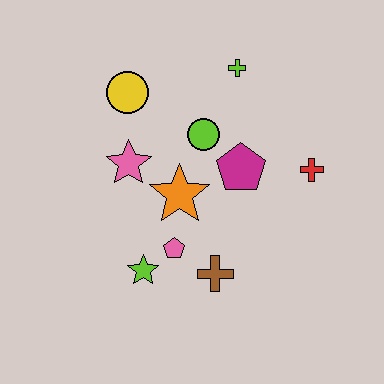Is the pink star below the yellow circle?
Yes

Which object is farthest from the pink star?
The red cross is farthest from the pink star.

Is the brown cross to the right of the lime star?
Yes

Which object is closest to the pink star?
The orange star is closest to the pink star.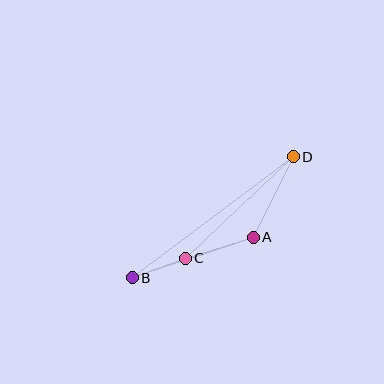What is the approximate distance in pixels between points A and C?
The distance between A and C is approximately 71 pixels.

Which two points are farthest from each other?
Points B and D are farthest from each other.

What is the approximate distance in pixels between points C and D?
The distance between C and D is approximately 148 pixels.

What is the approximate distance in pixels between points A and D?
The distance between A and D is approximately 90 pixels.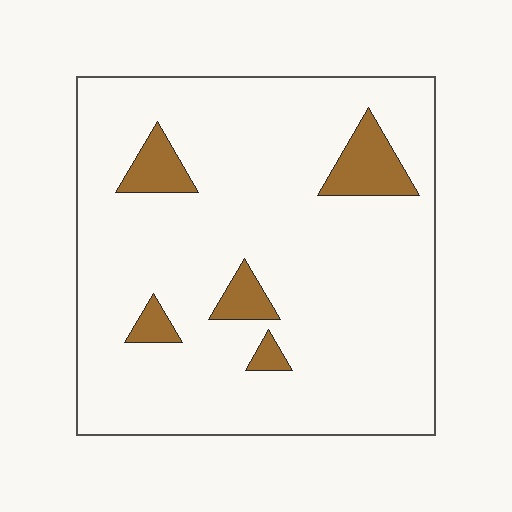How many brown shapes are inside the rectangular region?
5.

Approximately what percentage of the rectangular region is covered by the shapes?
Approximately 10%.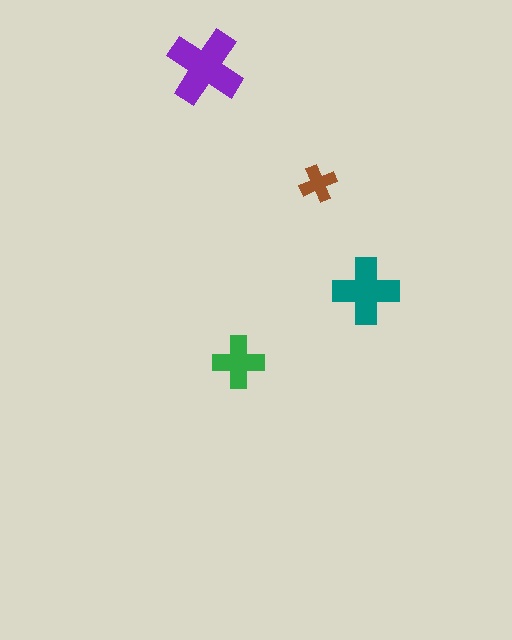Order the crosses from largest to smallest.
the purple one, the teal one, the green one, the brown one.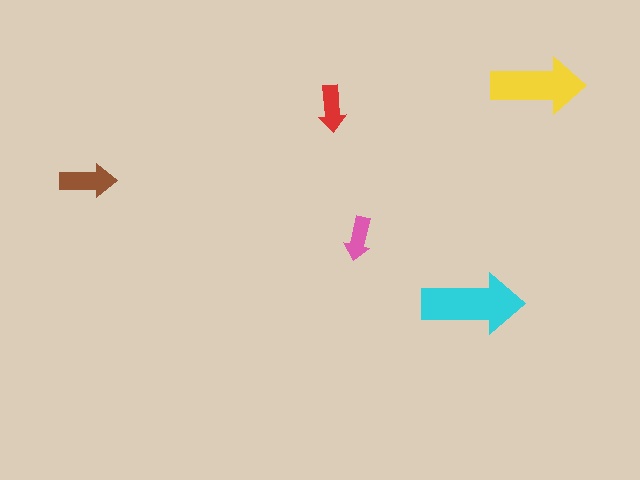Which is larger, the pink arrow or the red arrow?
The red one.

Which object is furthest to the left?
The brown arrow is leftmost.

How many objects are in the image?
There are 5 objects in the image.